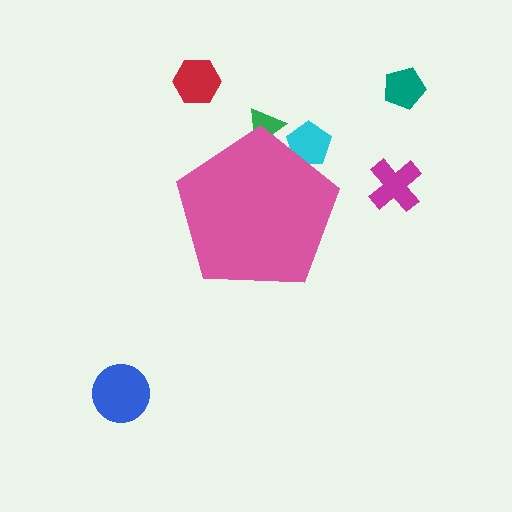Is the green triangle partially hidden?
Yes, the green triangle is partially hidden behind the pink pentagon.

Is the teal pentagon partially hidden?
No, the teal pentagon is fully visible.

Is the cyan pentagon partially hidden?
Yes, the cyan pentagon is partially hidden behind the pink pentagon.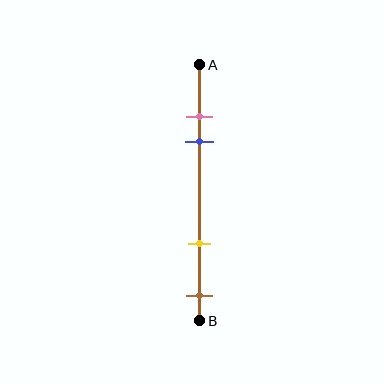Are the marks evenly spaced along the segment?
No, the marks are not evenly spaced.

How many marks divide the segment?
There are 4 marks dividing the segment.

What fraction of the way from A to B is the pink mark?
The pink mark is approximately 20% (0.2) of the way from A to B.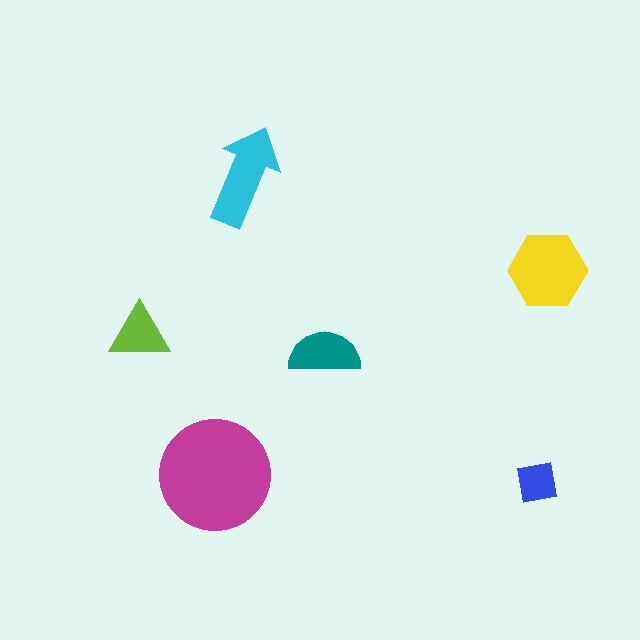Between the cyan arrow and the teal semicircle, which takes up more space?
The cyan arrow.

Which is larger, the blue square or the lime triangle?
The lime triangle.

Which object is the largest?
The magenta circle.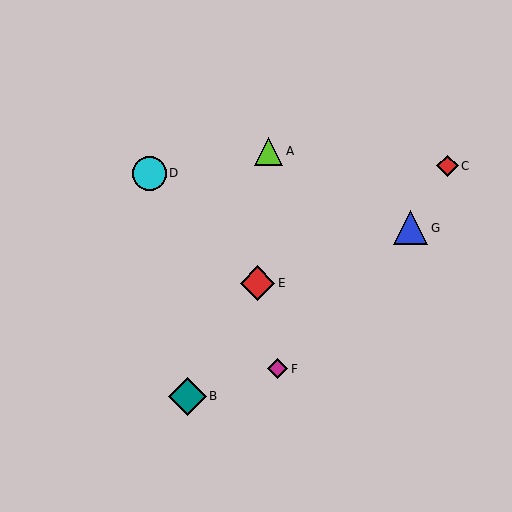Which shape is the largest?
The teal diamond (labeled B) is the largest.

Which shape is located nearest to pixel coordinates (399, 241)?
The blue triangle (labeled G) at (411, 228) is nearest to that location.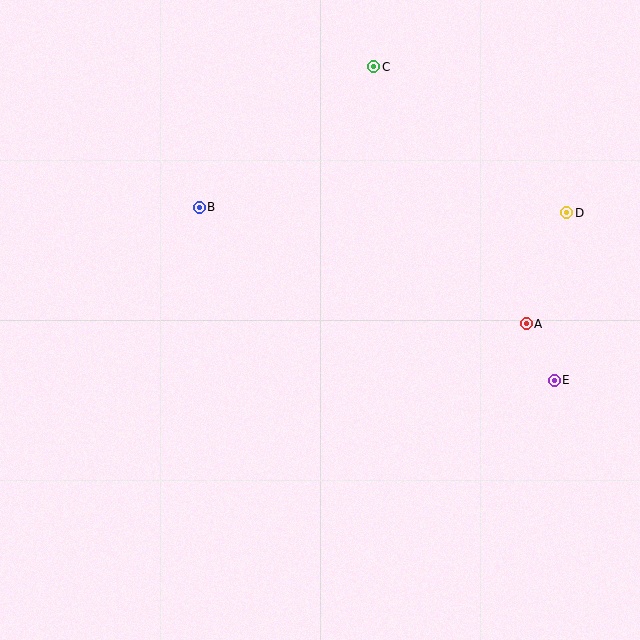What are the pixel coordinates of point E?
Point E is at (554, 380).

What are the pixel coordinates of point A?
Point A is at (526, 324).